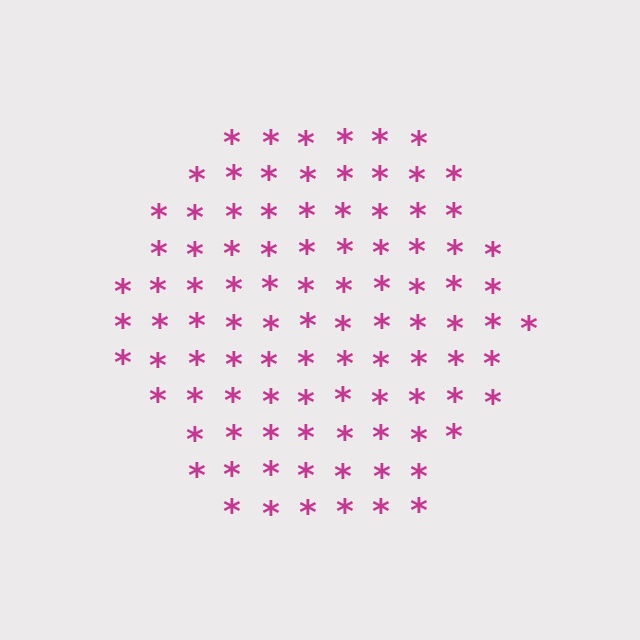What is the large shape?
The large shape is a hexagon.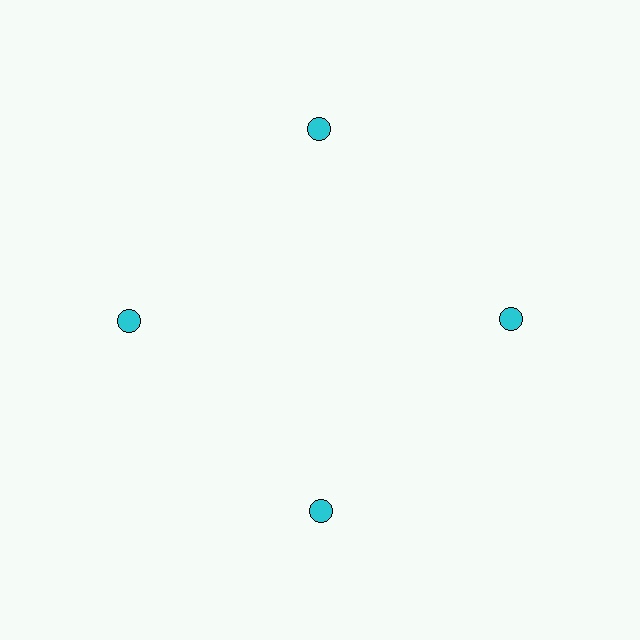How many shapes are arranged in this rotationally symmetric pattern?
There are 4 shapes, arranged in 4 groups of 1.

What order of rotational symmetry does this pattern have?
This pattern has 4-fold rotational symmetry.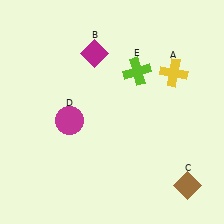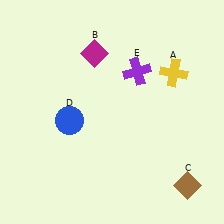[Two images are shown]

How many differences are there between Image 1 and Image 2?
There are 2 differences between the two images.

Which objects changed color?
D changed from magenta to blue. E changed from lime to purple.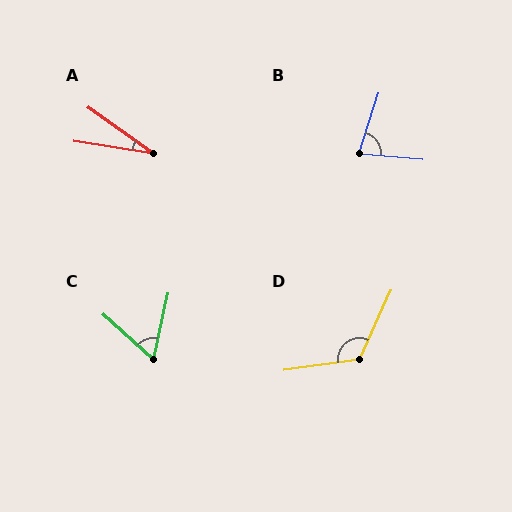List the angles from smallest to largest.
A (27°), C (60°), B (78°), D (122°).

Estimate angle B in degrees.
Approximately 78 degrees.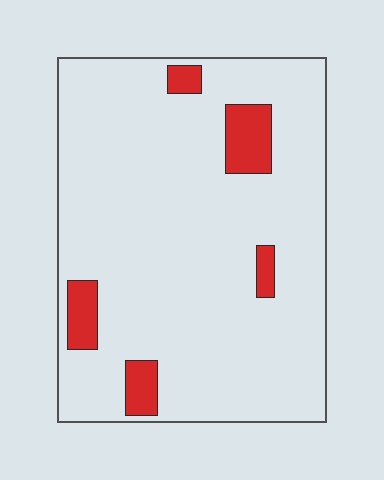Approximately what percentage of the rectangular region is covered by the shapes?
Approximately 10%.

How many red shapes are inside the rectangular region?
5.